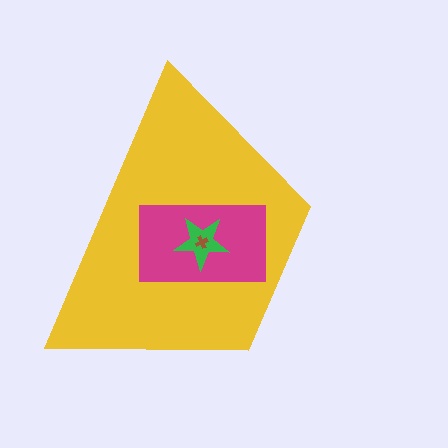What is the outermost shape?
The yellow trapezoid.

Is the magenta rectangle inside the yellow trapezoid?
Yes.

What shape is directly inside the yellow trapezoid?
The magenta rectangle.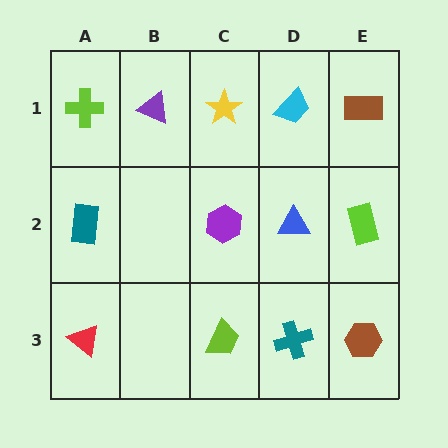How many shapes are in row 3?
4 shapes.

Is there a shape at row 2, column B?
No, that cell is empty.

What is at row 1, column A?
A lime cross.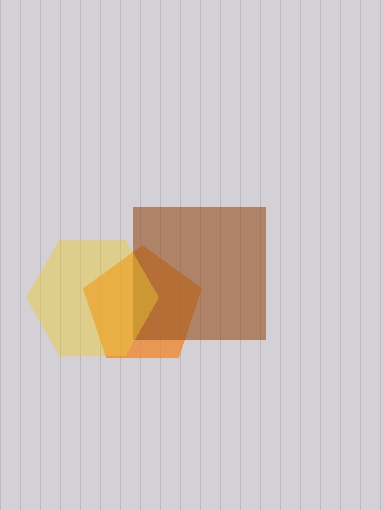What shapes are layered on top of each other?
The layered shapes are: an orange pentagon, a brown square, a yellow hexagon.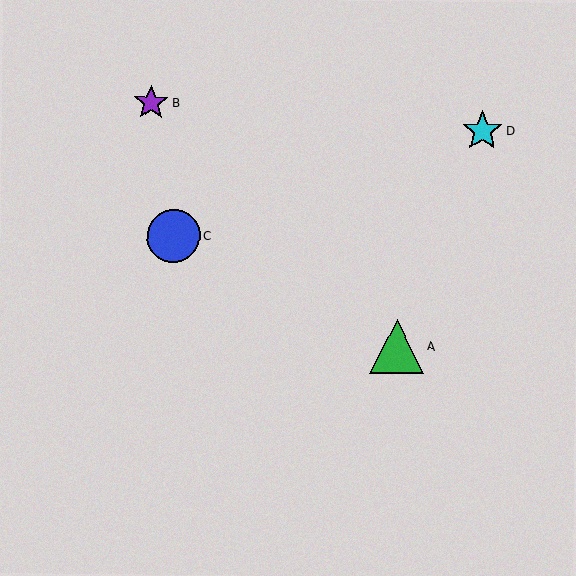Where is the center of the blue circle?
The center of the blue circle is at (173, 235).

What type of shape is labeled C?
Shape C is a blue circle.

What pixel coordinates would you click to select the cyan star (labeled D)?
Click at (482, 131) to select the cyan star D.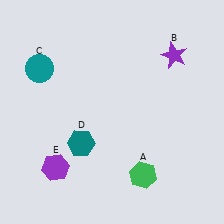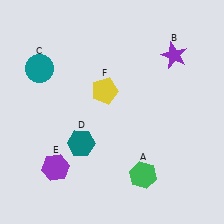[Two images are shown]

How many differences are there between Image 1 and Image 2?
There is 1 difference between the two images.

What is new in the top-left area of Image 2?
A yellow pentagon (F) was added in the top-left area of Image 2.